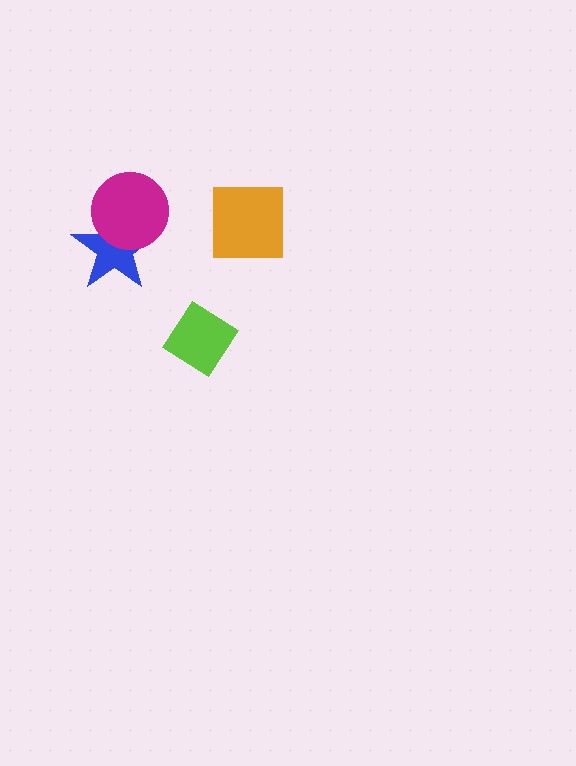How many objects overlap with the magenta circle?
1 object overlaps with the magenta circle.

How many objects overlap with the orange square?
0 objects overlap with the orange square.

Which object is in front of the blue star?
The magenta circle is in front of the blue star.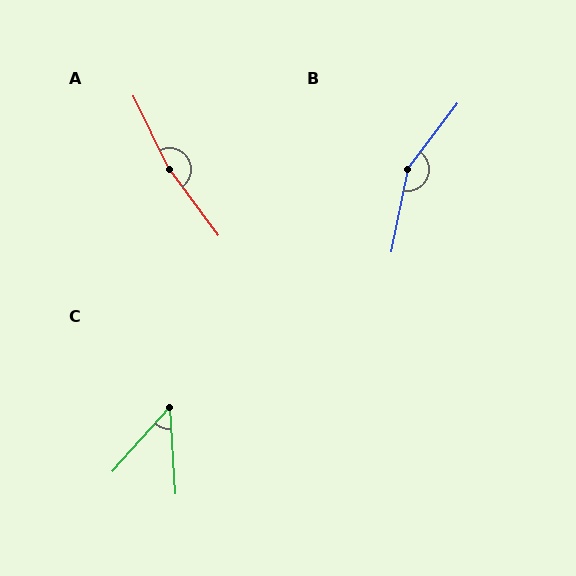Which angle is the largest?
A, at approximately 170 degrees.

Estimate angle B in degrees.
Approximately 154 degrees.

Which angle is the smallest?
C, at approximately 46 degrees.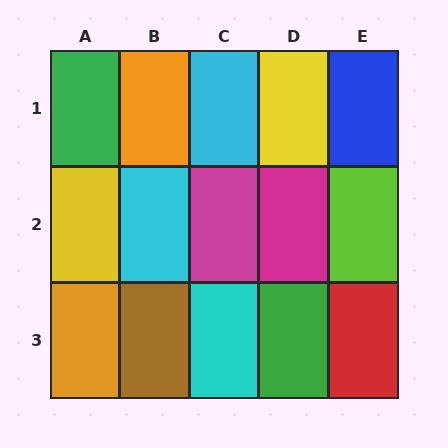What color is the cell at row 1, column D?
Yellow.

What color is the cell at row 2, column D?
Magenta.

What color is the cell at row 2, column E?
Lime.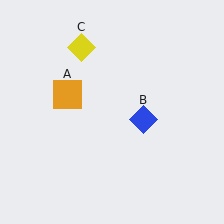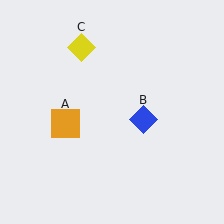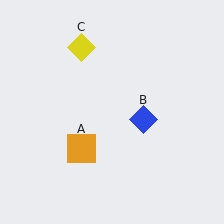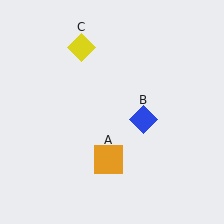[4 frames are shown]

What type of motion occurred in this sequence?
The orange square (object A) rotated counterclockwise around the center of the scene.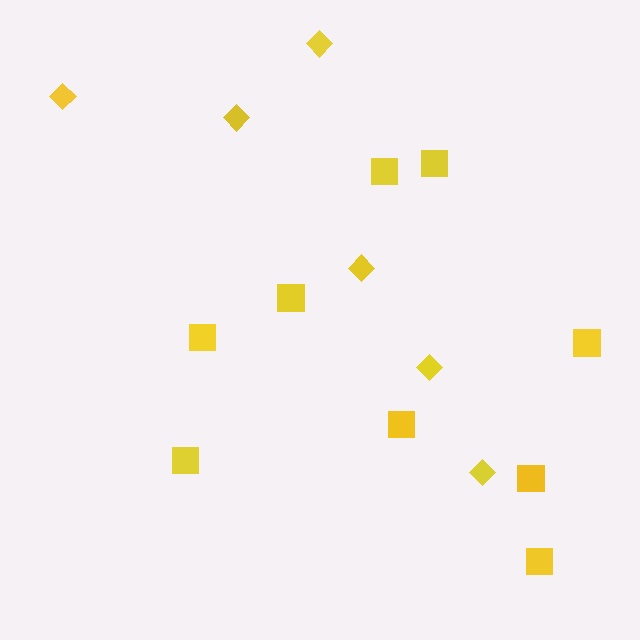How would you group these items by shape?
There are 2 groups: one group of squares (9) and one group of diamonds (6).